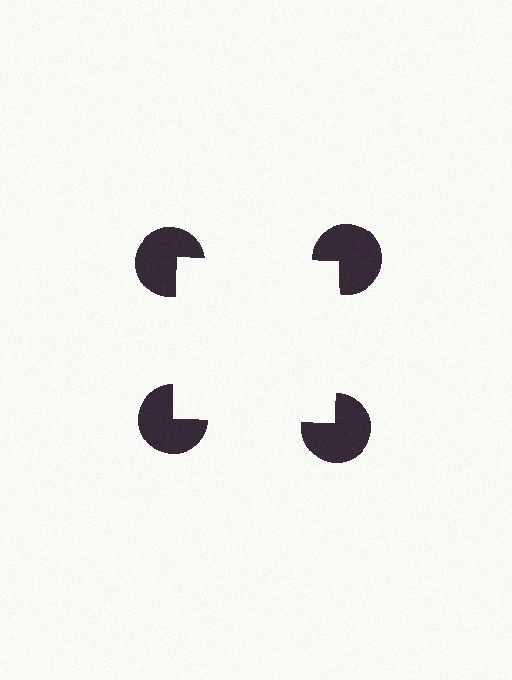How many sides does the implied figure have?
4 sides.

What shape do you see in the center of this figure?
An illusory square — its edges are inferred from the aligned wedge cuts in the pac-man discs, not physically drawn.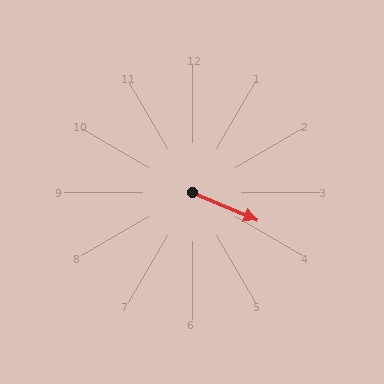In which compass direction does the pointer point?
Southeast.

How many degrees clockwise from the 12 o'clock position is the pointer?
Approximately 113 degrees.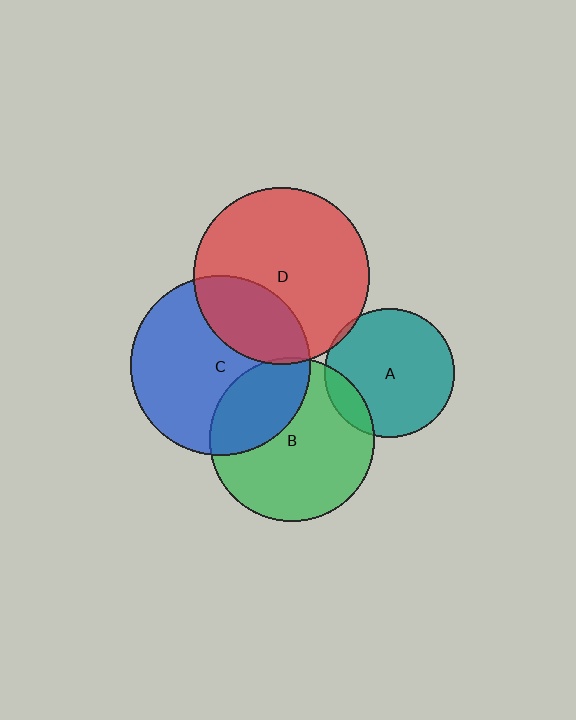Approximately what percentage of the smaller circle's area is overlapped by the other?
Approximately 5%.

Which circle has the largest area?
Circle C (blue).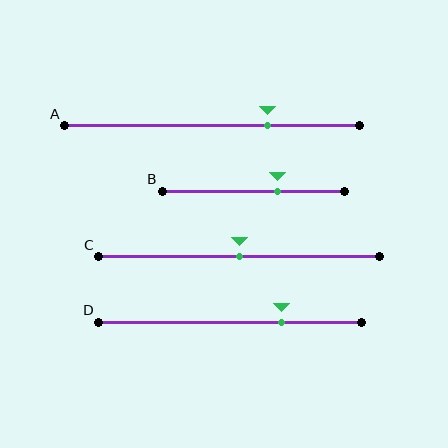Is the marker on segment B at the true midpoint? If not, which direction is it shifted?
No, the marker on segment B is shifted to the right by about 13% of the segment length.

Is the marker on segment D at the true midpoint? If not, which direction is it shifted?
No, the marker on segment D is shifted to the right by about 20% of the segment length.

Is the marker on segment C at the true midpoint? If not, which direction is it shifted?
Yes, the marker on segment C is at the true midpoint.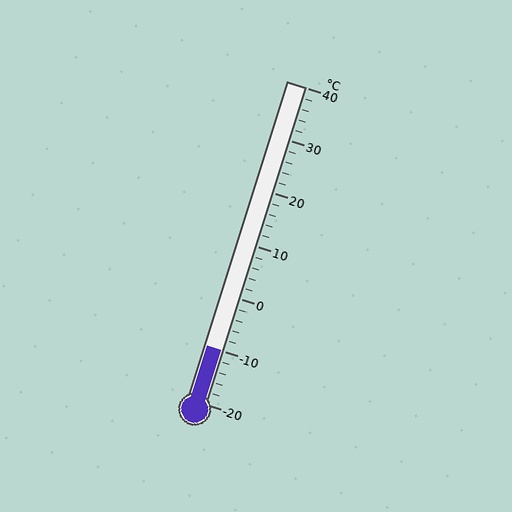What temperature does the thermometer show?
The thermometer shows approximately -10°C.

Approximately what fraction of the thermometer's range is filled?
The thermometer is filled to approximately 15% of its range.